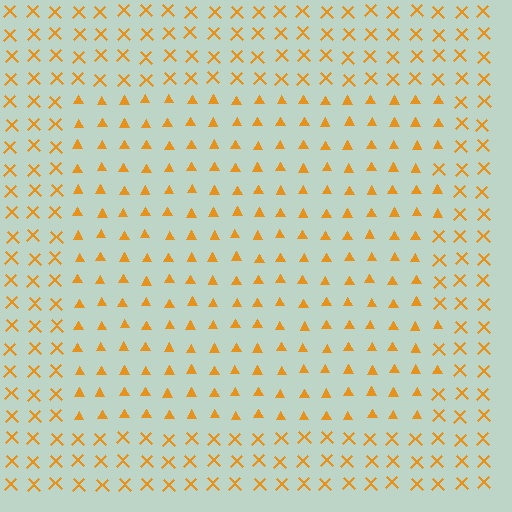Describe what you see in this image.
The image is filled with small orange elements arranged in a uniform grid. A rectangle-shaped region contains triangles, while the surrounding area contains X marks. The boundary is defined purely by the change in element shape.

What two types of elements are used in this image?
The image uses triangles inside the rectangle region and X marks outside it.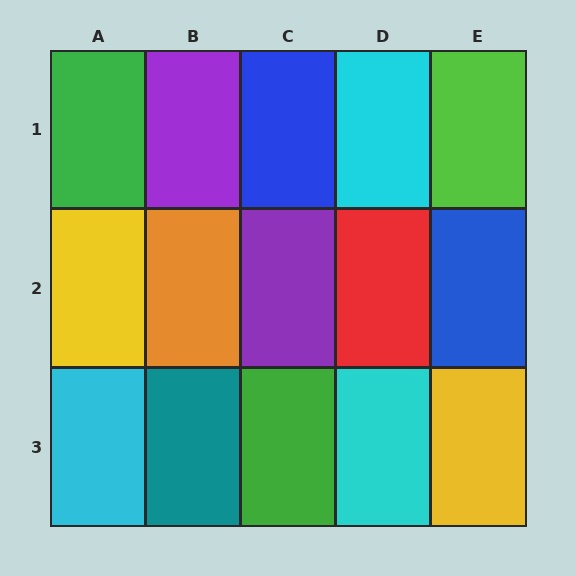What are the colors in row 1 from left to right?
Green, purple, blue, cyan, lime.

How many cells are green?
2 cells are green.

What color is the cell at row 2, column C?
Purple.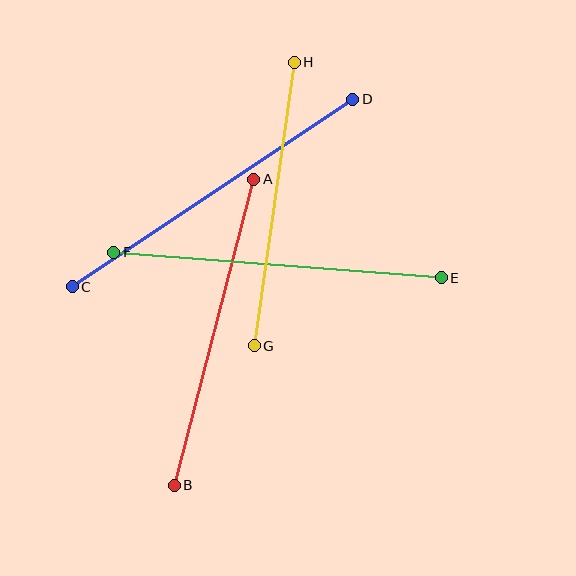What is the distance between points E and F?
The distance is approximately 329 pixels.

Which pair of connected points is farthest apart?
Points C and D are farthest apart.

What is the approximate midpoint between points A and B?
The midpoint is at approximately (214, 332) pixels.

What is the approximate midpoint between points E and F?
The midpoint is at approximately (277, 265) pixels.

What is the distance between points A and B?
The distance is approximately 316 pixels.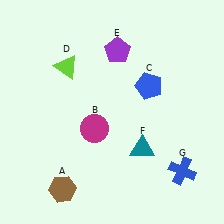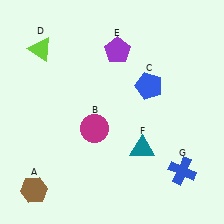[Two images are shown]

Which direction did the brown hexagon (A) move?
The brown hexagon (A) moved left.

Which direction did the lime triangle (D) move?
The lime triangle (D) moved left.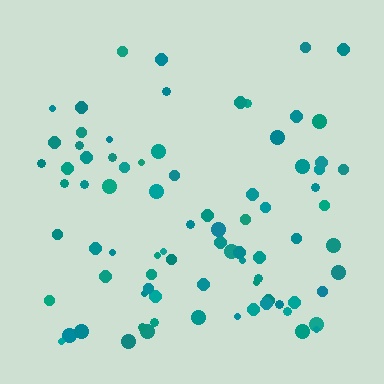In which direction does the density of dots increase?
From top to bottom, with the bottom side densest.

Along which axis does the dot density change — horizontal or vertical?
Vertical.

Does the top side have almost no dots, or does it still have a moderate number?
Still a moderate number, just noticeably fewer than the bottom.